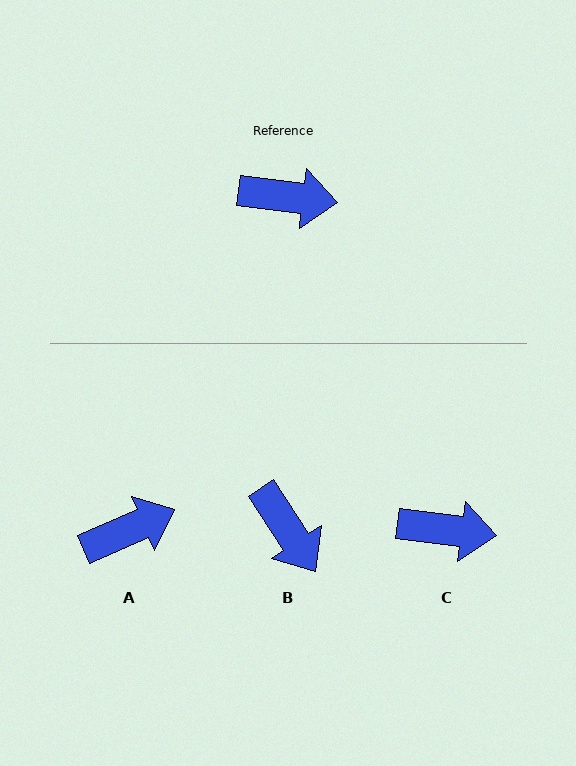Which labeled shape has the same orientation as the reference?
C.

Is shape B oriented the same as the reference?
No, it is off by about 49 degrees.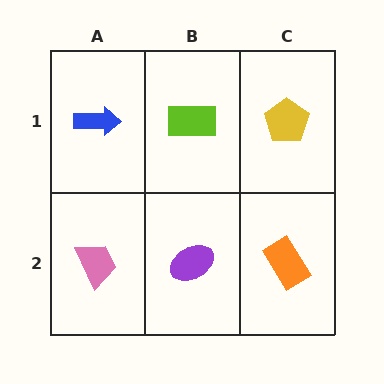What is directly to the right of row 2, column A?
A purple ellipse.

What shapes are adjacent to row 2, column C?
A yellow pentagon (row 1, column C), a purple ellipse (row 2, column B).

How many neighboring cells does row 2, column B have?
3.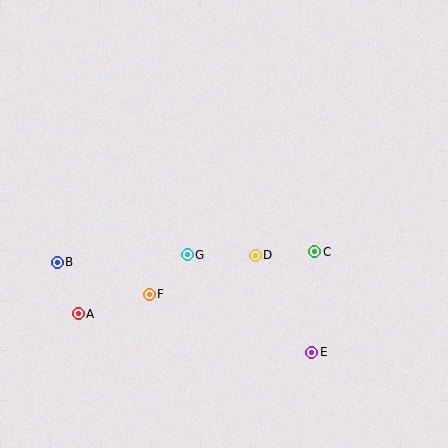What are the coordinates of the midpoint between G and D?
The midpoint between G and D is at (221, 255).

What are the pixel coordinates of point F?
Point F is at (149, 294).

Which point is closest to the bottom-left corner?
Point A is closest to the bottom-left corner.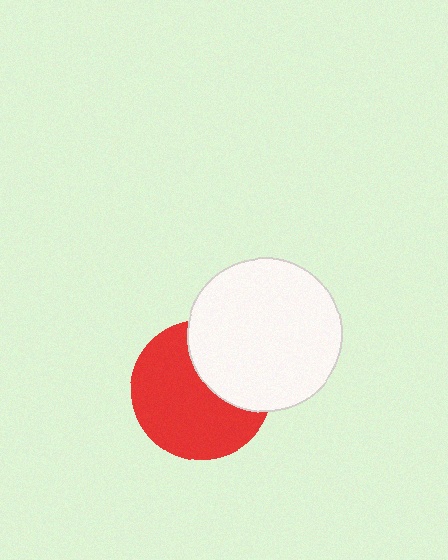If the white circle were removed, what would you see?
You would see the complete red circle.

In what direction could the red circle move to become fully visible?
The red circle could move toward the lower-left. That would shift it out from behind the white circle entirely.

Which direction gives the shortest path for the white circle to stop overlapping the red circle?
Moving toward the upper-right gives the shortest separation.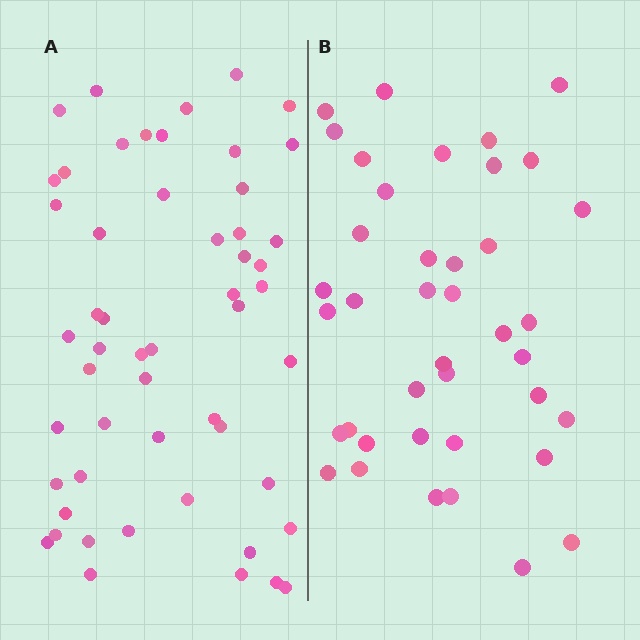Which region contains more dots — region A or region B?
Region A (the left region) has more dots.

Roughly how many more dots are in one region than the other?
Region A has approximately 15 more dots than region B.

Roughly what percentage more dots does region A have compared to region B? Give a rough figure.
About 30% more.